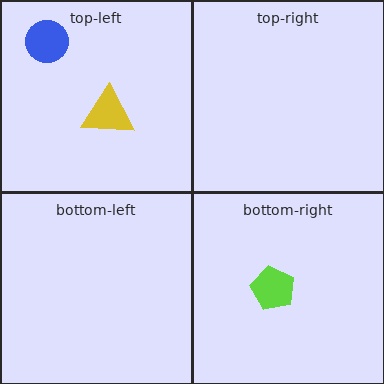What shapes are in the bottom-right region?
The lime pentagon.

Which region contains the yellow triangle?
The top-left region.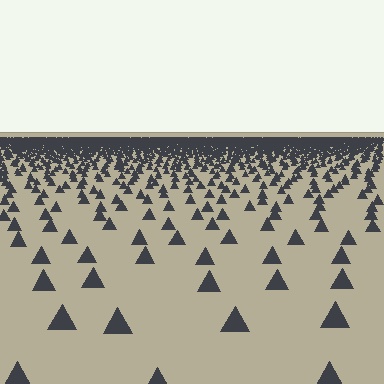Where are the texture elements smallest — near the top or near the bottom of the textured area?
Near the top.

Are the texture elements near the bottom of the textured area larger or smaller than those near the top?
Larger. Near the bottom, elements are closer to the viewer and appear at a bigger on-screen size.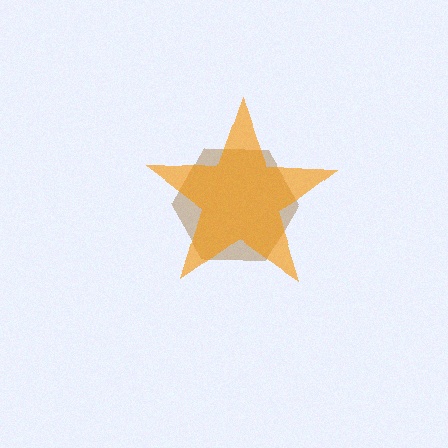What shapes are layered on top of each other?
The layered shapes are: a brown hexagon, an orange star.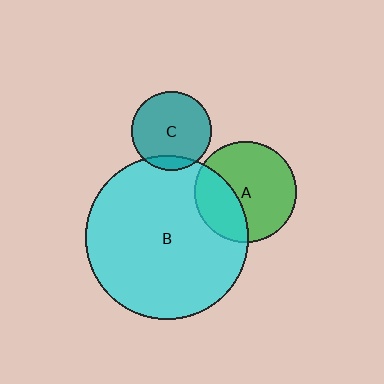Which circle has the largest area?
Circle B (cyan).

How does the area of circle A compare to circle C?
Approximately 1.6 times.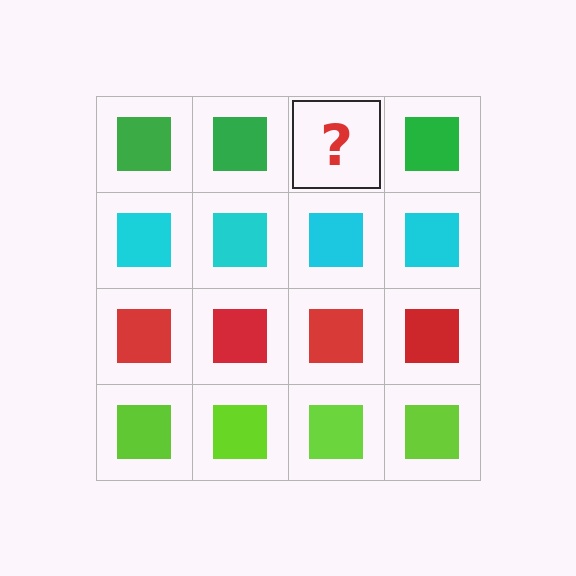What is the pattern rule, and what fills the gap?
The rule is that each row has a consistent color. The gap should be filled with a green square.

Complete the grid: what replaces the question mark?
The question mark should be replaced with a green square.